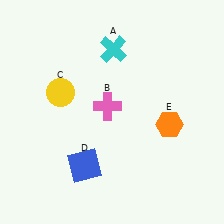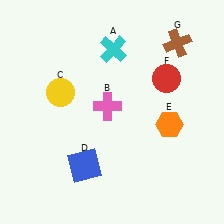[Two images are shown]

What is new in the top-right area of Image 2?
A brown cross (G) was added in the top-right area of Image 2.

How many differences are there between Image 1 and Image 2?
There are 2 differences between the two images.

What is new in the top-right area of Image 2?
A red circle (F) was added in the top-right area of Image 2.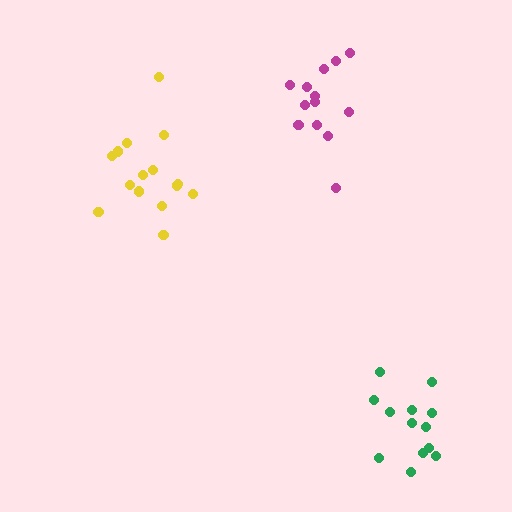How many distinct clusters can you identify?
There are 3 distinct clusters.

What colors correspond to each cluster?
The clusters are colored: green, yellow, magenta.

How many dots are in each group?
Group 1: 13 dots, Group 2: 15 dots, Group 3: 13 dots (41 total).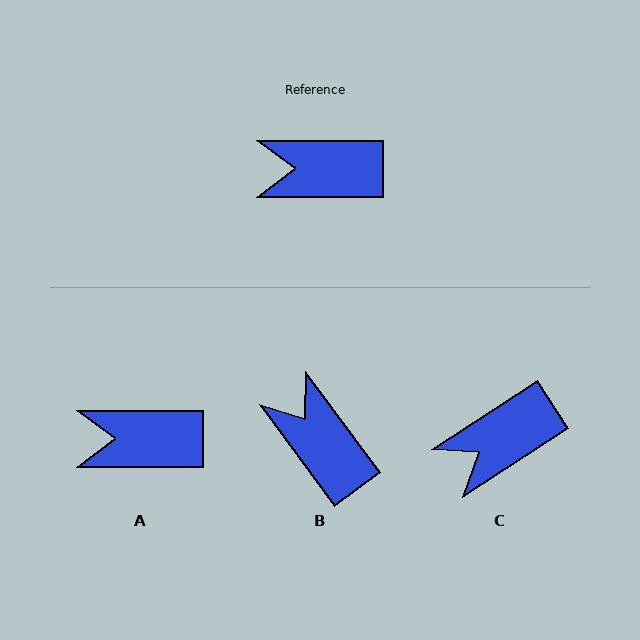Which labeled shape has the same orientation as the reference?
A.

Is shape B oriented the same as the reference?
No, it is off by about 54 degrees.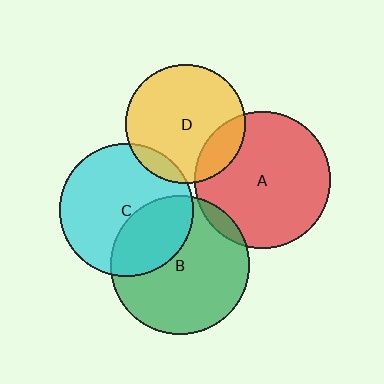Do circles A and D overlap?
Yes.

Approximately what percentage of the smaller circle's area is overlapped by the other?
Approximately 15%.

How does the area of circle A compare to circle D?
Approximately 1.3 times.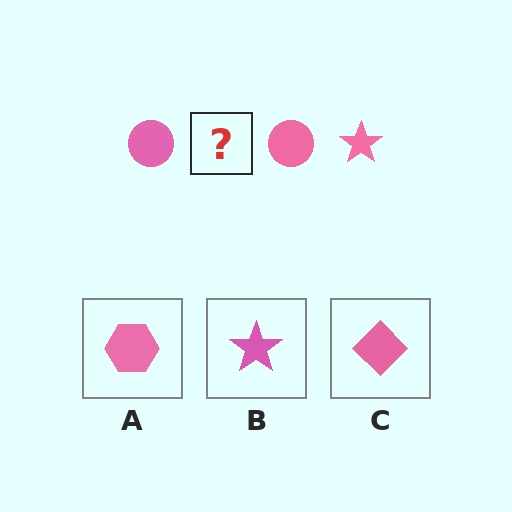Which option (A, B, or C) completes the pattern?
B.